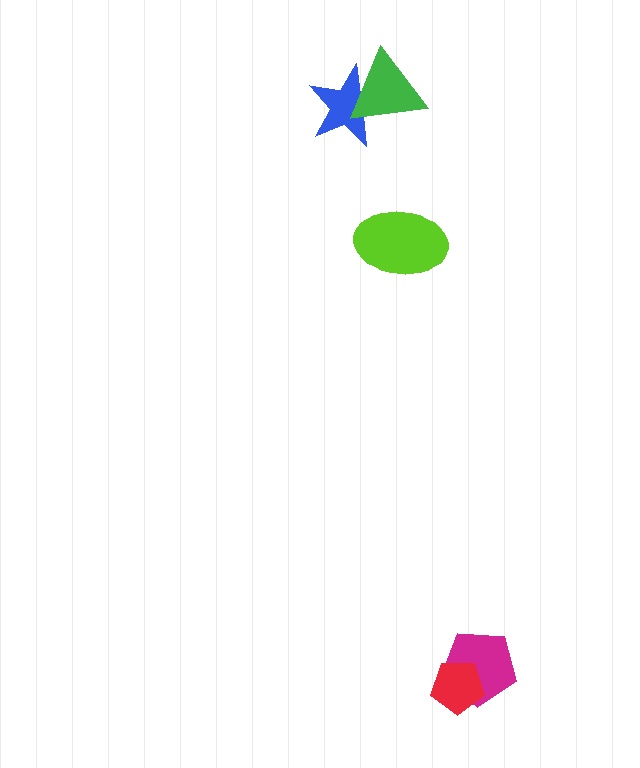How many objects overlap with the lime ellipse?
0 objects overlap with the lime ellipse.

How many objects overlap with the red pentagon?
1 object overlaps with the red pentagon.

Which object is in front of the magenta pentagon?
The red pentagon is in front of the magenta pentagon.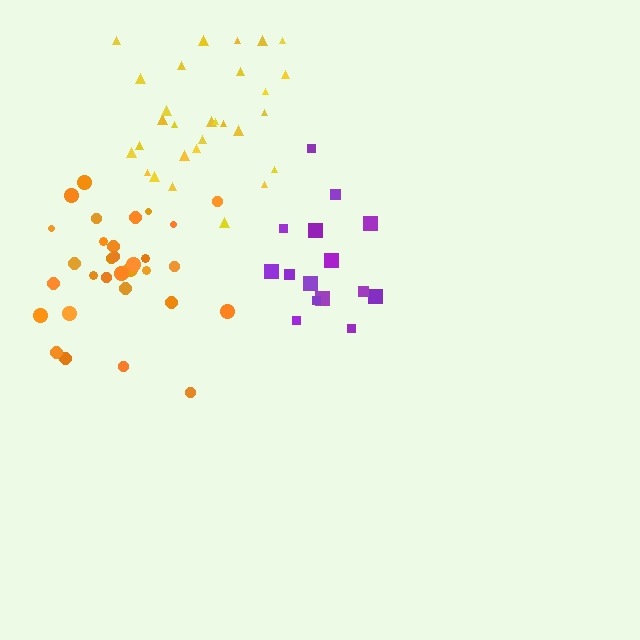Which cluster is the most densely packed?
Orange.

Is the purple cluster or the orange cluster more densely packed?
Orange.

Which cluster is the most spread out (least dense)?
Yellow.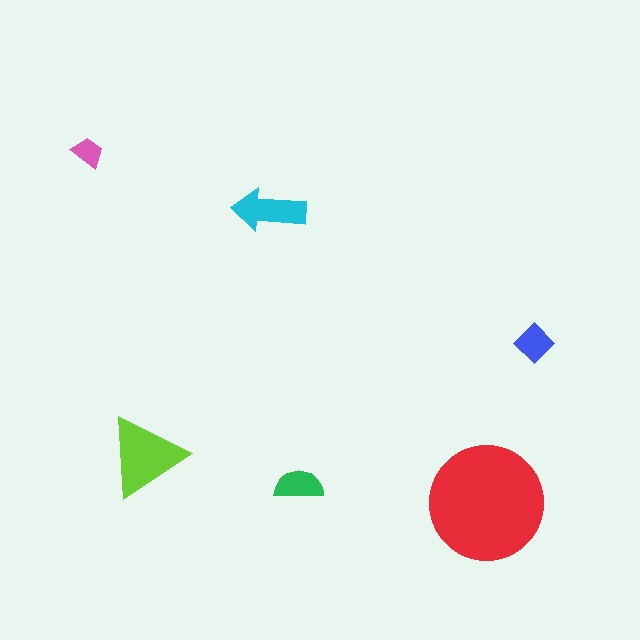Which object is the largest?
The red circle.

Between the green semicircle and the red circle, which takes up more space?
The red circle.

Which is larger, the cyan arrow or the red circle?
The red circle.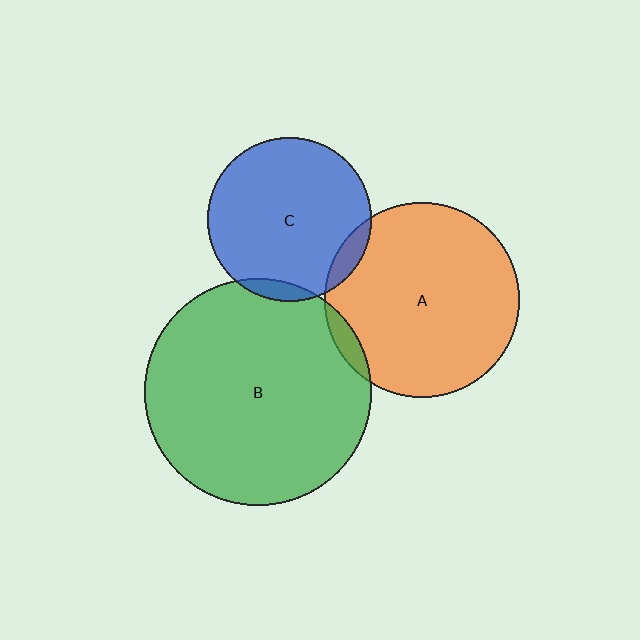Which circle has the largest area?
Circle B (green).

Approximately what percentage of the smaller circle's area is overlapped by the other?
Approximately 5%.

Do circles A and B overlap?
Yes.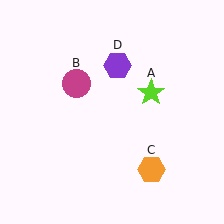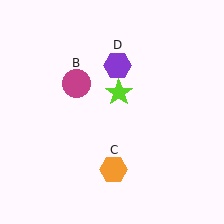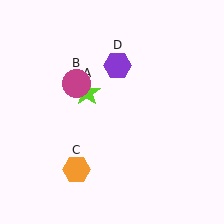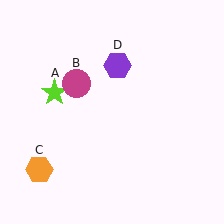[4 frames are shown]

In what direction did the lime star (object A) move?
The lime star (object A) moved left.